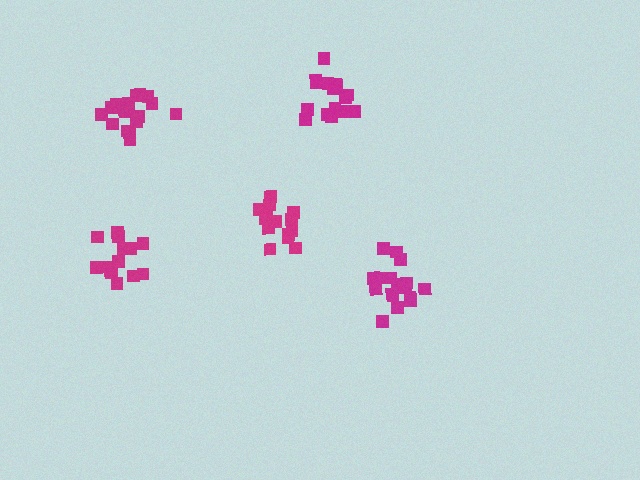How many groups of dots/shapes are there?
There are 5 groups.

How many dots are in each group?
Group 1: 16 dots, Group 2: 15 dots, Group 3: 19 dots, Group 4: 18 dots, Group 5: 14 dots (82 total).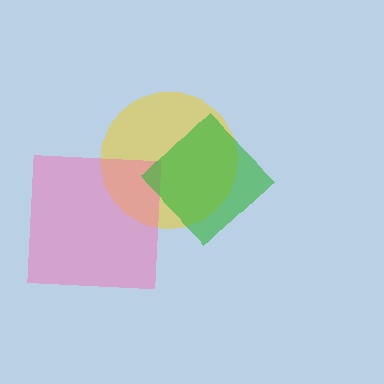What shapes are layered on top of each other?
The layered shapes are: a yellow circle, a pink square, a green diamond.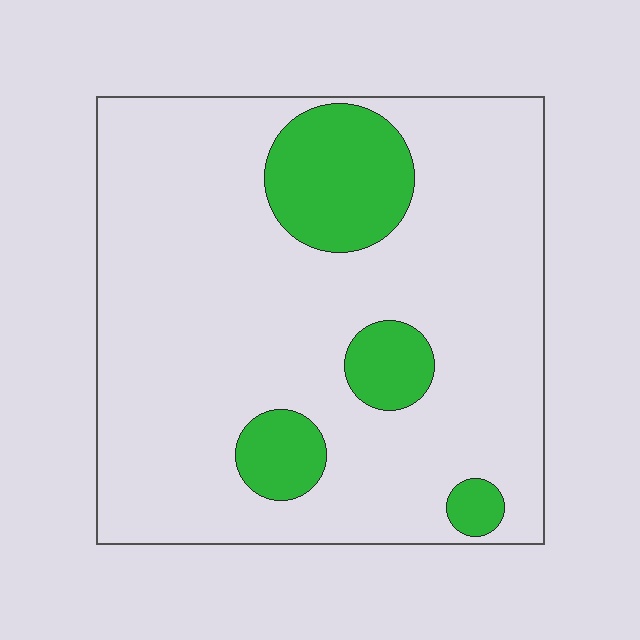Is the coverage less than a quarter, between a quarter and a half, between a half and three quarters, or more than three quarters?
Less than a quarter.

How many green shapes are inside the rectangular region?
4.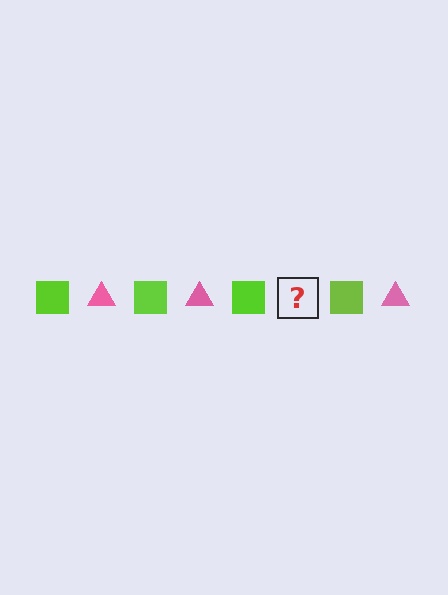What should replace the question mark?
The question mark should be replaced with a pink triangle.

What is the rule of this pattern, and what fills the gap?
The rule is that the pattern alternates between lime square and pink triangle. The gap should be filled with a pink triangle.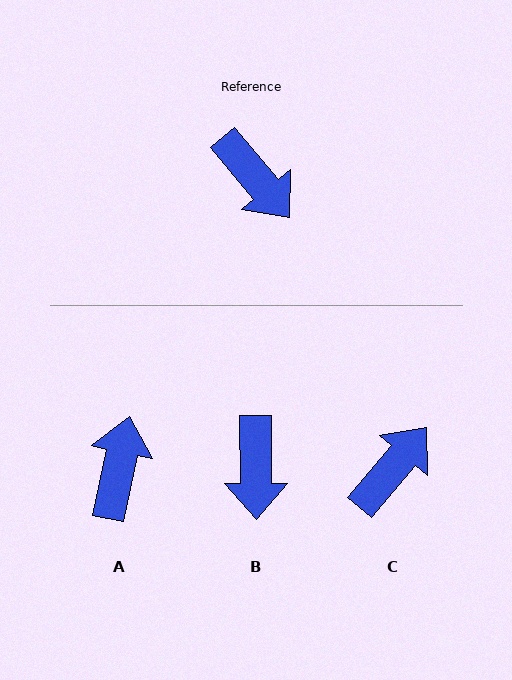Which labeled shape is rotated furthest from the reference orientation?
A, about 129 degrees away.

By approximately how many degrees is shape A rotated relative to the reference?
Approximately 129 degrees counter-clockwise.